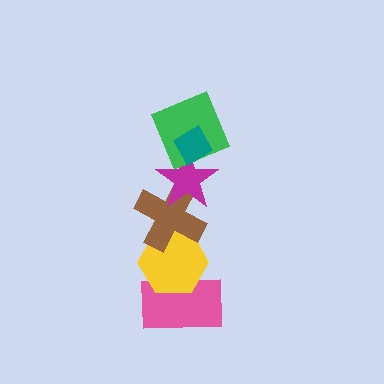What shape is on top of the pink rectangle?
The yellow hexagon is on top of the pink rectangle.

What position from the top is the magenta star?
The magenta star is 3rd from the top.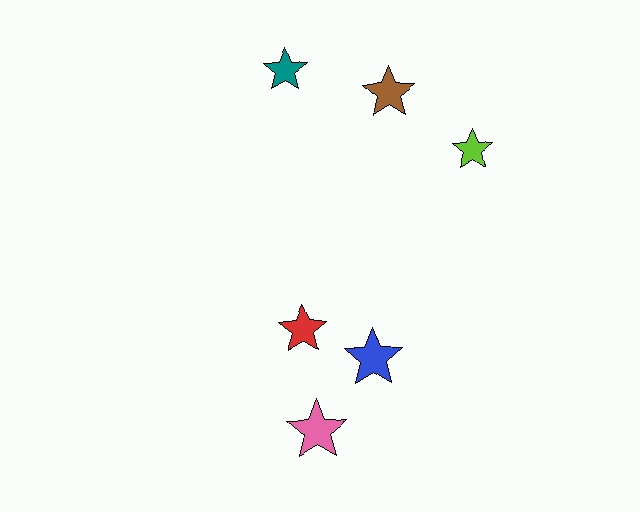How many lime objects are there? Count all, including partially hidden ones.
There is 1 lime object.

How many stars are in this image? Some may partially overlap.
There are 6 stars.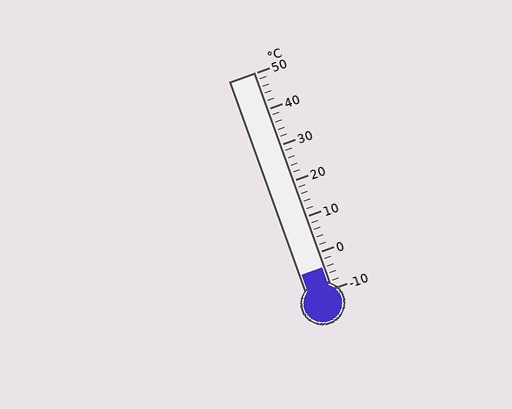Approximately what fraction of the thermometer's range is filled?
The thermometer is filled to approximately 10% of its range.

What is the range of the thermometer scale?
The thermometer scale ranges from -10°C to 50°C.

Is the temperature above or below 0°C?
The temperature is below 0°C.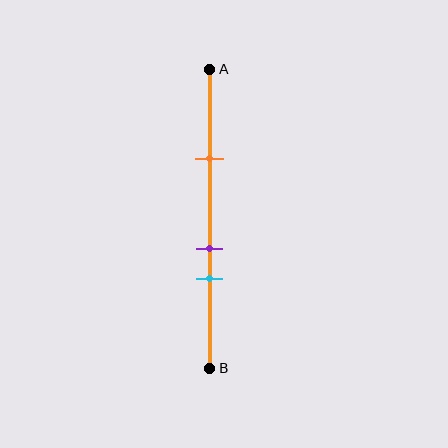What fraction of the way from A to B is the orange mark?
The orange mark is approximately 30% (0.3) of the way from A to B.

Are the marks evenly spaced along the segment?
No, the marks are not evenly spaced.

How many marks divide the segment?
There are 3 marks dividing the segment.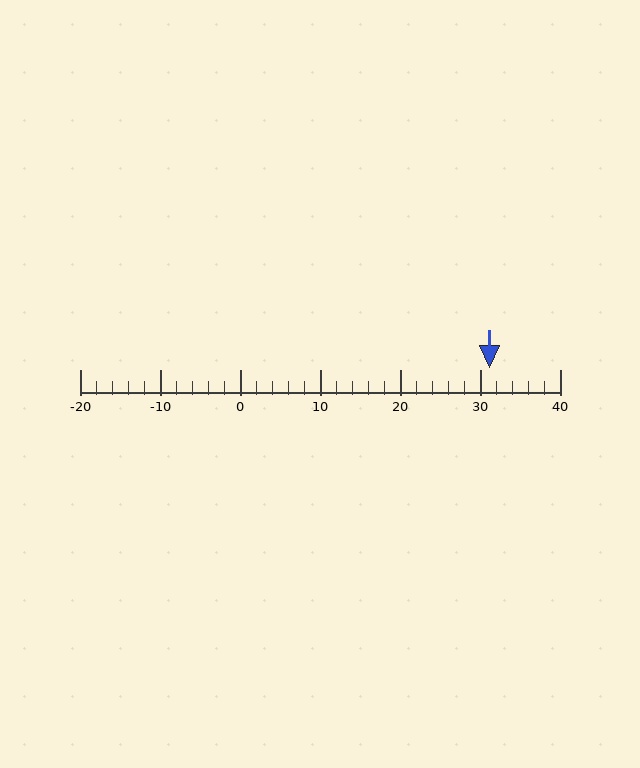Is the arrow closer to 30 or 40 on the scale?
The arrow is closer to 30.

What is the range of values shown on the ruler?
The ruler shows values from -20 to 40.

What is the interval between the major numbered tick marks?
The major tick marks are spaced 10 units apart.